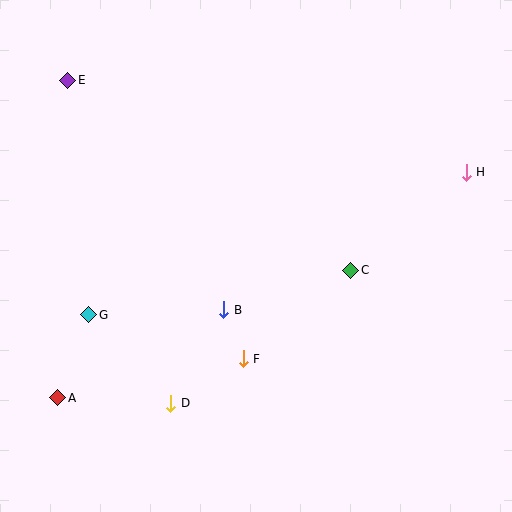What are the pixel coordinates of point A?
Point A is at (58, 398).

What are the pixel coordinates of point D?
Point D is at (171, 403).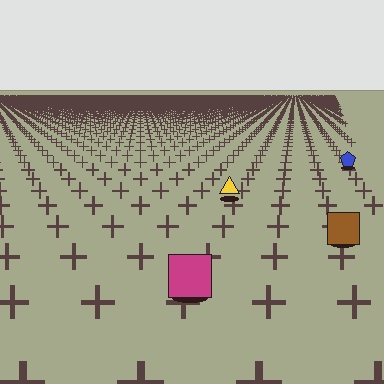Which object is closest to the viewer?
The magenta square is closest. The texture marks near it are larger and more spread out.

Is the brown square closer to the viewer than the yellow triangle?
Yes. The brown square is closer — you can tell from the texture gradient: the ground texture is coarser near it.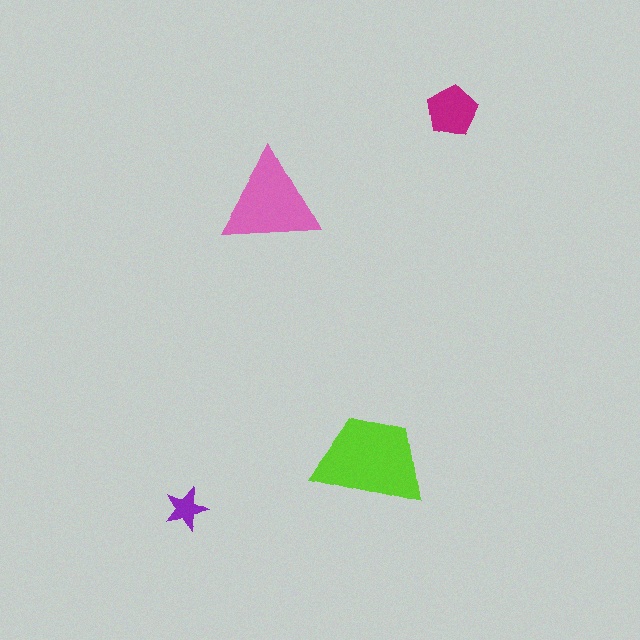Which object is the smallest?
The purple star.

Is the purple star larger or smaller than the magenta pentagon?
Smaller.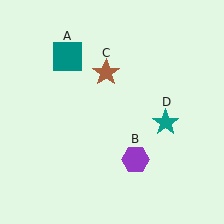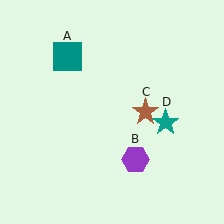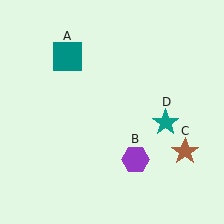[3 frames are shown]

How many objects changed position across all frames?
1 object changed position: brown star (object C).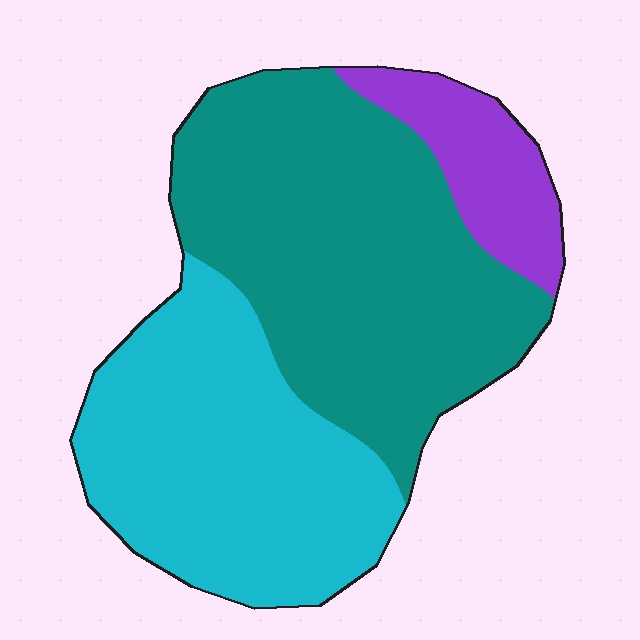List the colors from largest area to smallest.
From largest to smallest: teal, cyan, purple.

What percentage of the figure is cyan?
Cyan takes up about two fifths (2/5) of the figure.